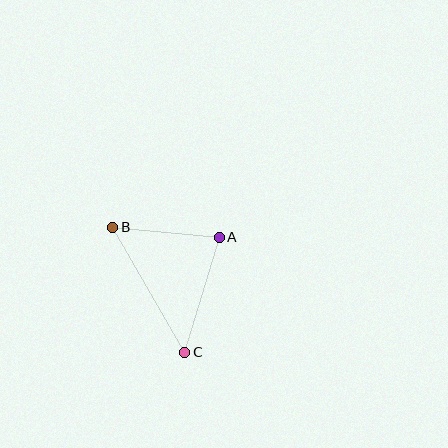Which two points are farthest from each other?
Points B and C are farthest from each other.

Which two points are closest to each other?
Points A and B are closest to each other.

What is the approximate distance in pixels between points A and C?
The distance between A and C is approximately 120 pixels.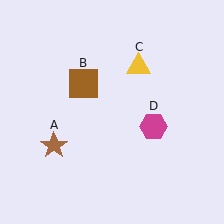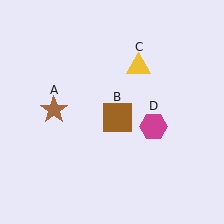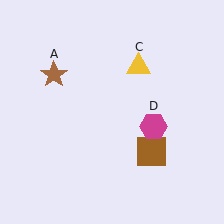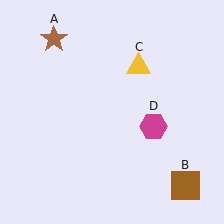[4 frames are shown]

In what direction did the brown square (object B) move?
The brown square (object B) moved down and to the right.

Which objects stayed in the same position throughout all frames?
Yellow triangle (object C) and magenta hexagon (object D) remained stationary.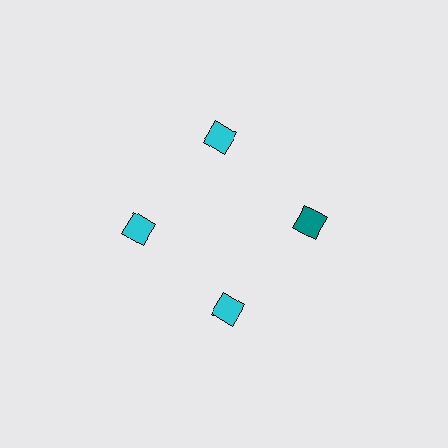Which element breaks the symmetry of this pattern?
The teal diamond at roughly the 3 o'clock position breaks the symmetry. All other shapes are cyan diamonds.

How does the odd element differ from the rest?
It has a different color: teal instead of cyan.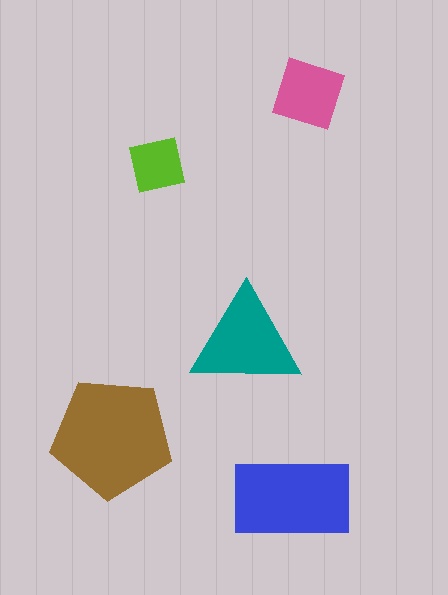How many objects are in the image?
There are 5 objects in the image.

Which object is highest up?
The pink square is topmost.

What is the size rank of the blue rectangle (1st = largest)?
2nd.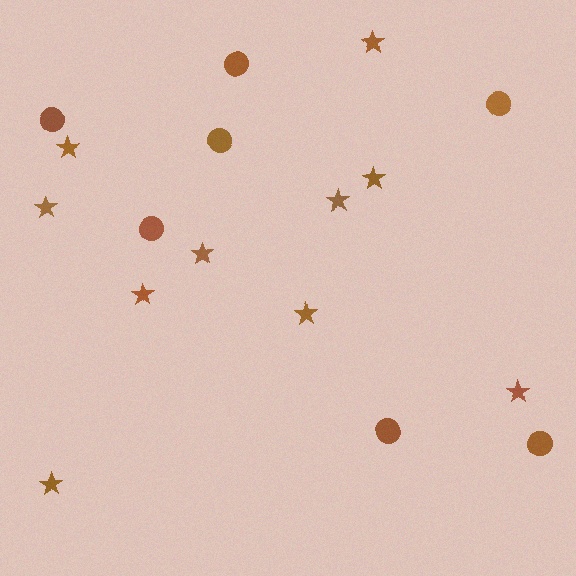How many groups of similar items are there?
There are 2 groups: one group of circles (7) and one group of stars (10).